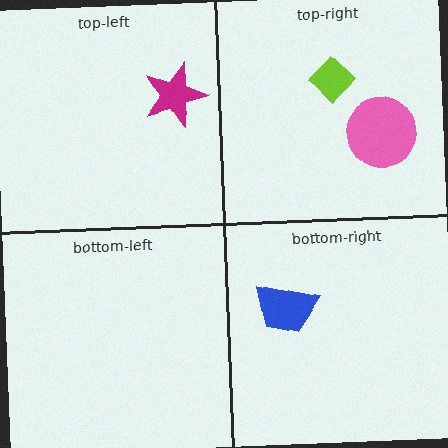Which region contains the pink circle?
The top-right region.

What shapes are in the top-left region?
The magenta star.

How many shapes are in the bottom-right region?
1.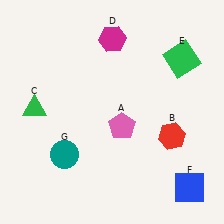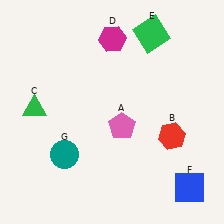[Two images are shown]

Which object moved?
The green square (E) moved left.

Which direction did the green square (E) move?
The green square (E) moved left.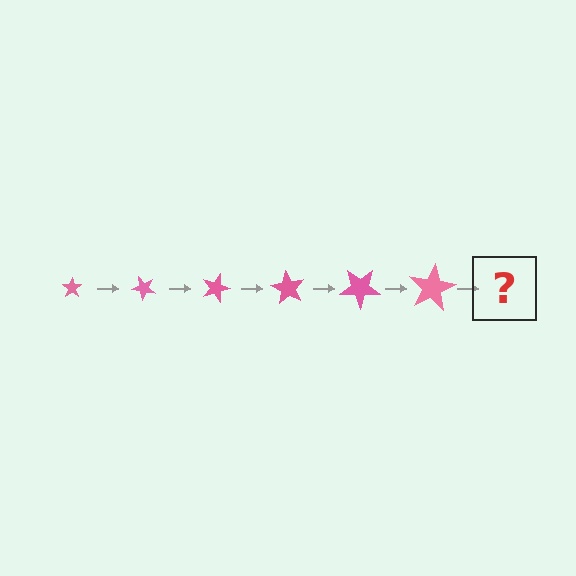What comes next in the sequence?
The next element should be a star, larger than the previous one and rotated 270 degrees from the start.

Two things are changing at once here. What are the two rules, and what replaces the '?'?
The two rules are that the star grows larger each step and it rotates 45 degrees each step. The '?' should be a star, larger than the previous one and rotated 270 degrees from the start.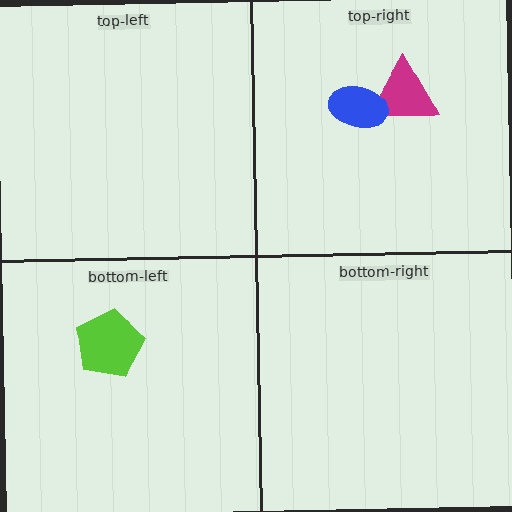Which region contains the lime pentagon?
The bottom-left region.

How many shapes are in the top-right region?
2.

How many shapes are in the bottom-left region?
1.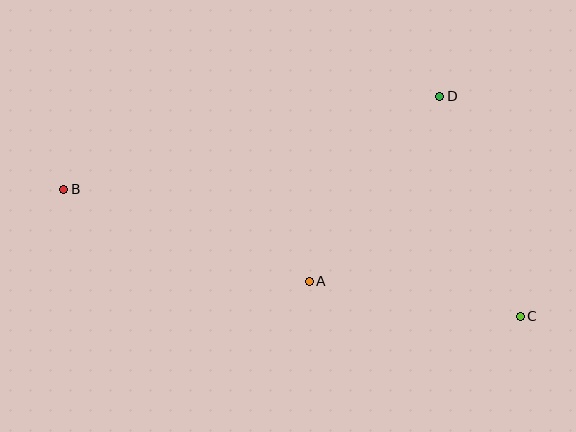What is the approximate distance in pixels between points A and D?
The distance between A and D is approximately 227 pixels.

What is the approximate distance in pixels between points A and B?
The distance between A and B is approximately 262 pixels.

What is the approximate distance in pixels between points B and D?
The distance between B and D is approximately 387 pixels.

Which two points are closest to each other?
Points A and C are closest to each other.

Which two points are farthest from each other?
Points B and C are farthest from each other.